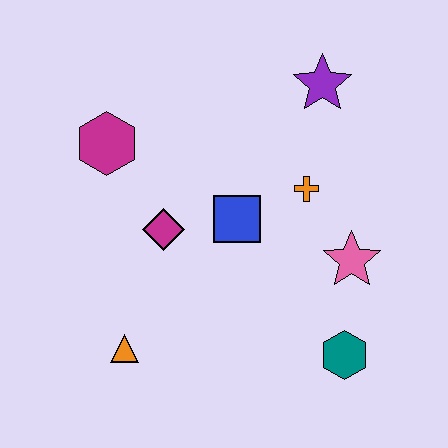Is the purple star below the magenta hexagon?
No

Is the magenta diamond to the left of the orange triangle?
No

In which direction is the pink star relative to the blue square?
The pink star is to the right of the blue square.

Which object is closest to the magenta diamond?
The blue square is closest to the magenta diamond.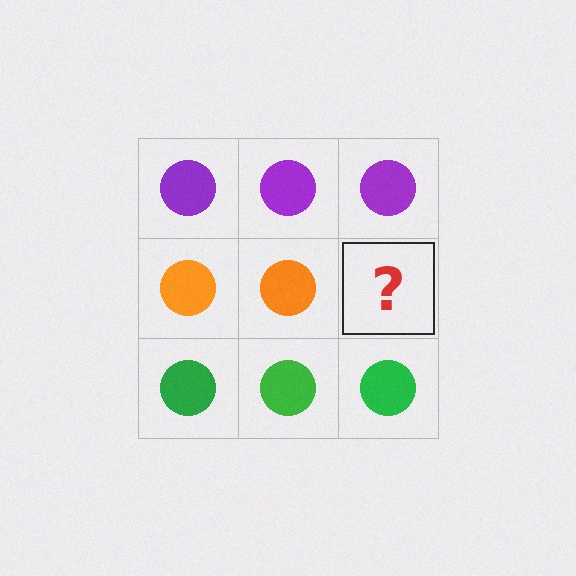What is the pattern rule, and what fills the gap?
The rule is that each row has a consistent color. The gap should be filled with an orange circle.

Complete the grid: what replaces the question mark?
The question mark should be replaced with an orange circle.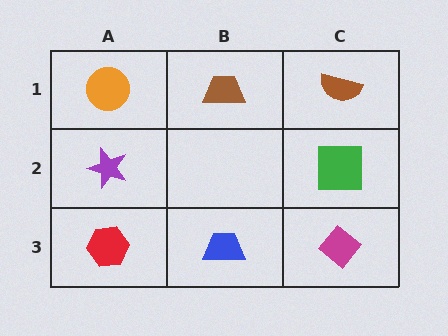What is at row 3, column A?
A red hexagon.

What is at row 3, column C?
A magenta diamond.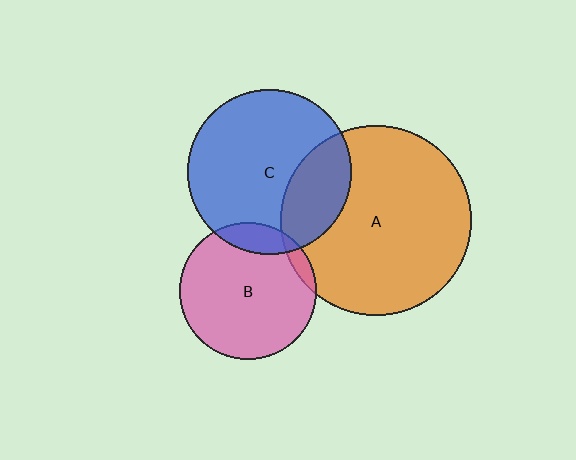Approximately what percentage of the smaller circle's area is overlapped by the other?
Approximately 5%.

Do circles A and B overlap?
Yes.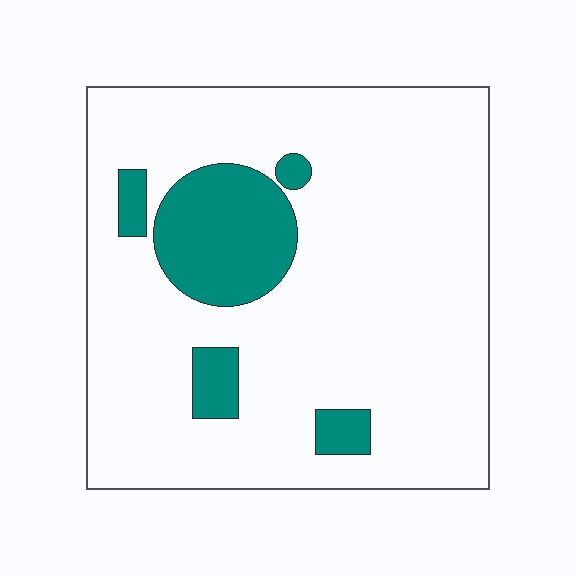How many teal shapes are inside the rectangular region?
5.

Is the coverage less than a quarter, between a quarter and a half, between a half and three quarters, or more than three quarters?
Less than a quarter.